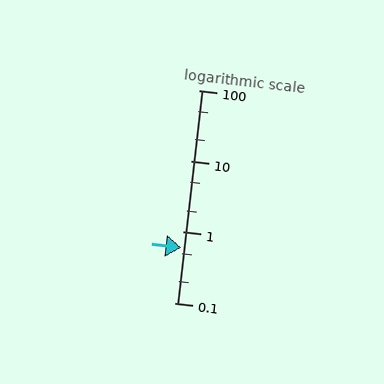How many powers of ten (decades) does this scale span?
The scale spans 3 decades, from 0.1 to 100.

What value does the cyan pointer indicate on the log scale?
The pointer indicates approximately 0.6.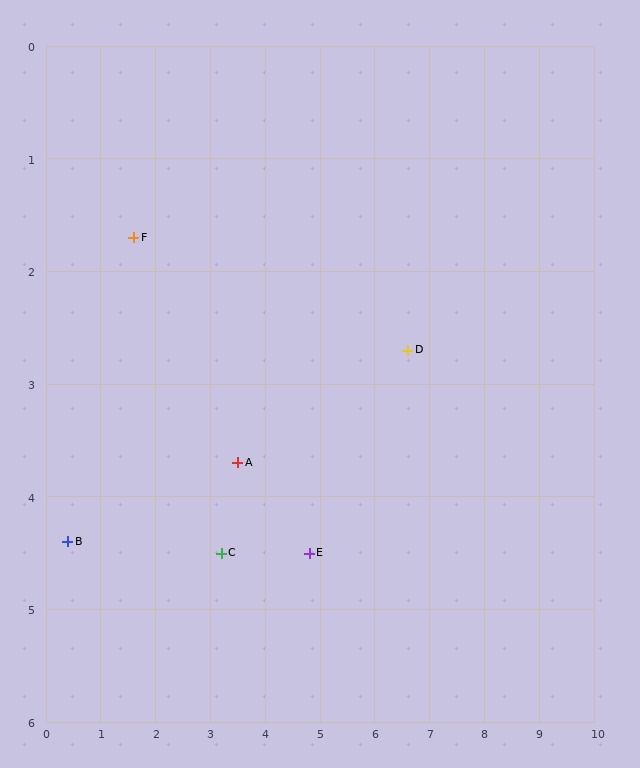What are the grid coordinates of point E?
Point E is at approximately (4.8, 4.5).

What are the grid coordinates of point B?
Point B is at approximately (0.4, 4.4).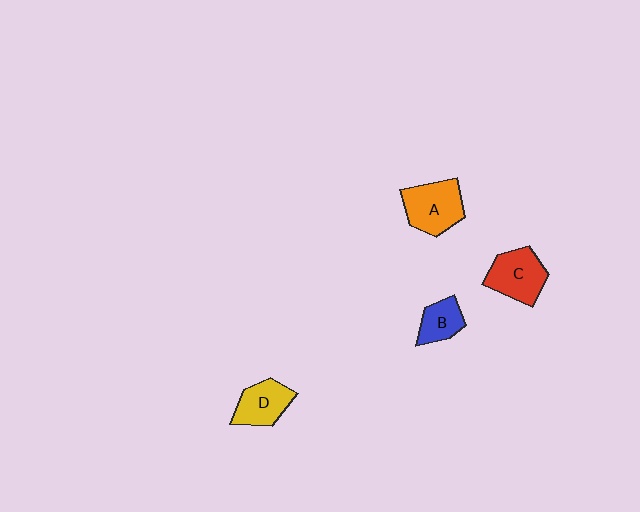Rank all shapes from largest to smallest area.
From largest to smallest: A (orange), C (red), D (yellow), B (blue).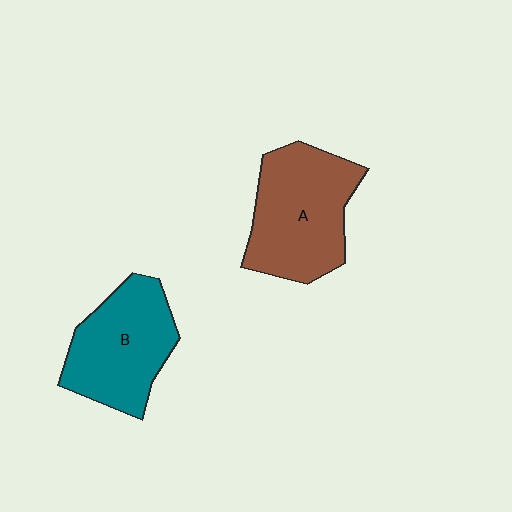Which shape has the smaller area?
Shape B (teal).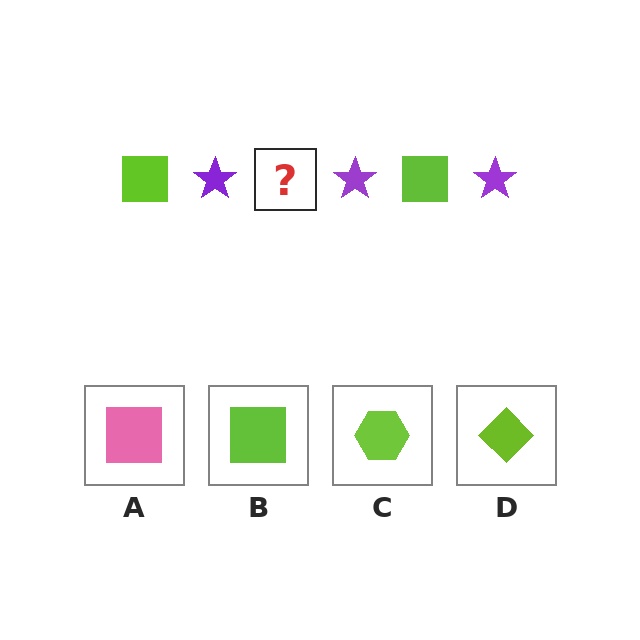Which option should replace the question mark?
Option B.